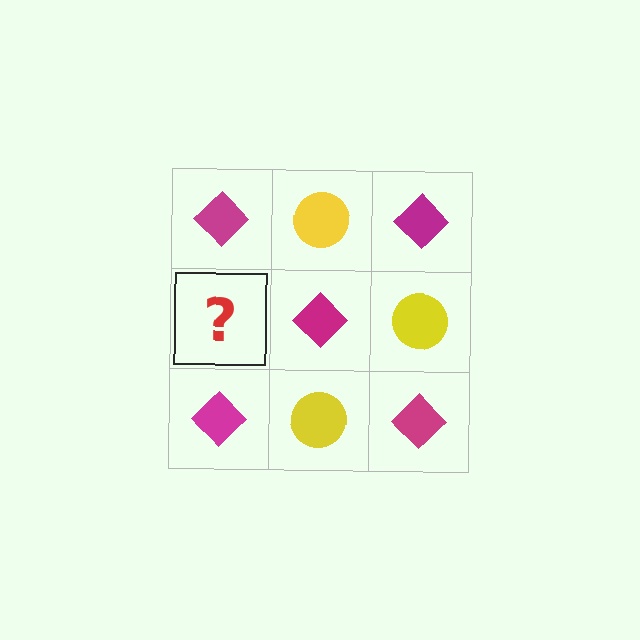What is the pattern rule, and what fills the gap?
The rule is that it alternates magenta diamond and yellow circle in a checkerboard pattern. The gap should be filled with a yellow circle.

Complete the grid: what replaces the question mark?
The question mark should be replaced with a yellow circle.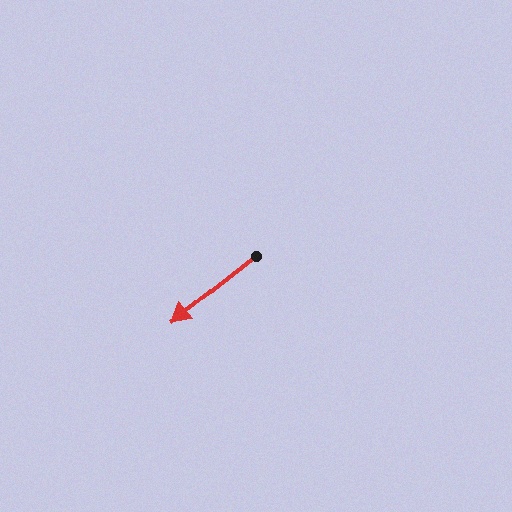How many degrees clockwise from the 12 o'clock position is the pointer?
Approximately 232 degrees.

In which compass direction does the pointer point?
Southwest.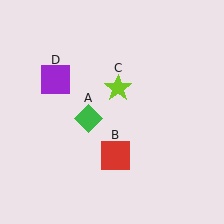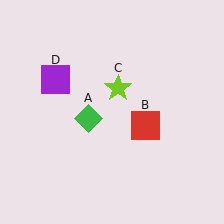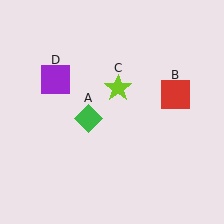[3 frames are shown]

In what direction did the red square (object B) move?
The red square (object B) moved up and to the right.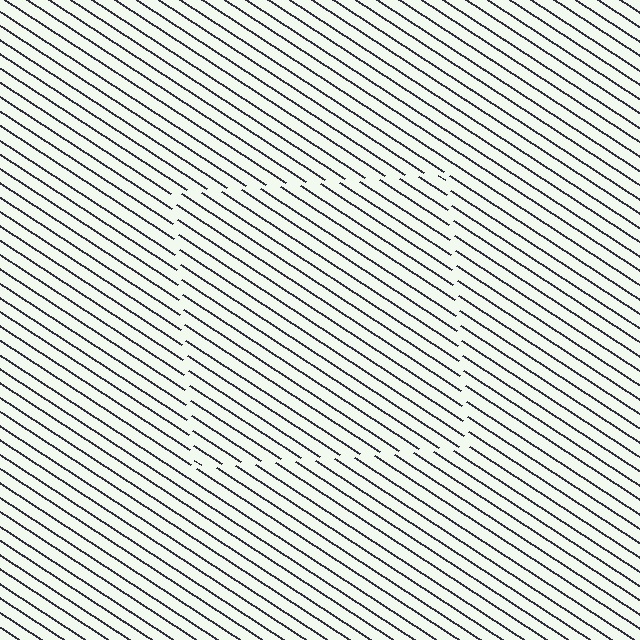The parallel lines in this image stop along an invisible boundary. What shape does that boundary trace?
An illusory square. The interior of the shape contains the same grating, shifted by half a period — the contour is defined by the phase discontinuity where line-ends from the inner and outer gratings abut.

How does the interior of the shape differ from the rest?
The interior of the shape contains the same grating, shifted by half a period — the contour is defined by the phase discontinuity where line-ends from the inner and outer gratings abut.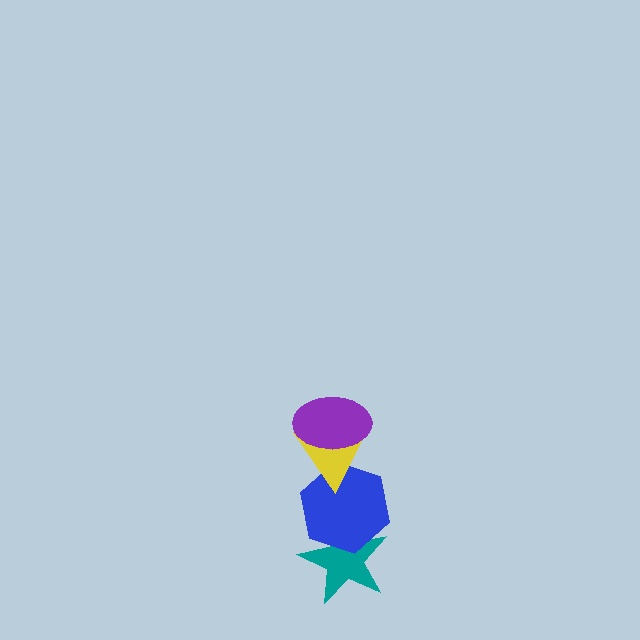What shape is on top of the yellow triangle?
The purple ellipse is on top of the yellow triangle.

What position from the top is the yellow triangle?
The yellow triangle is 2nd from the top.